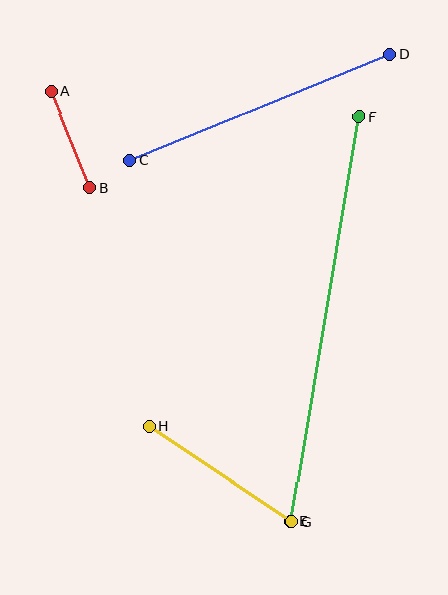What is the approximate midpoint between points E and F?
The midpoint is at approximately (325, 319) pixels.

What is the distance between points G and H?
The distance is approximately 172 pixels.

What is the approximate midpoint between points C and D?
The midpoint is at approximately (260, 107) pixels.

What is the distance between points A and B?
The distance is approximately 104 pixels.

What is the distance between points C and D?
The distance is approximately 280 pixels.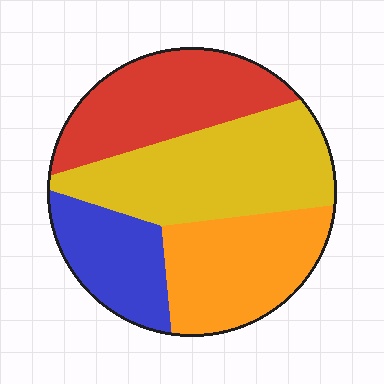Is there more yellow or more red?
Yellow.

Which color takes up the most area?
Yellow, at roughly 35%.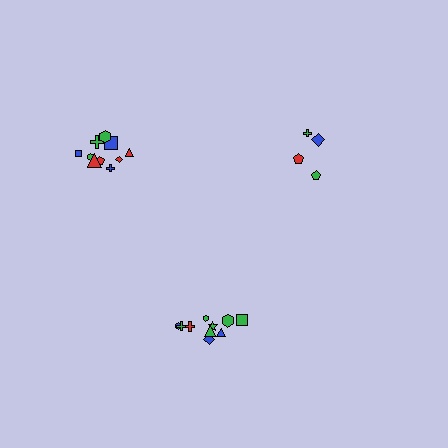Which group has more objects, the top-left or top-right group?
The top-left group.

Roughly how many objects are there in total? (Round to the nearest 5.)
Roughly 25 objects in total.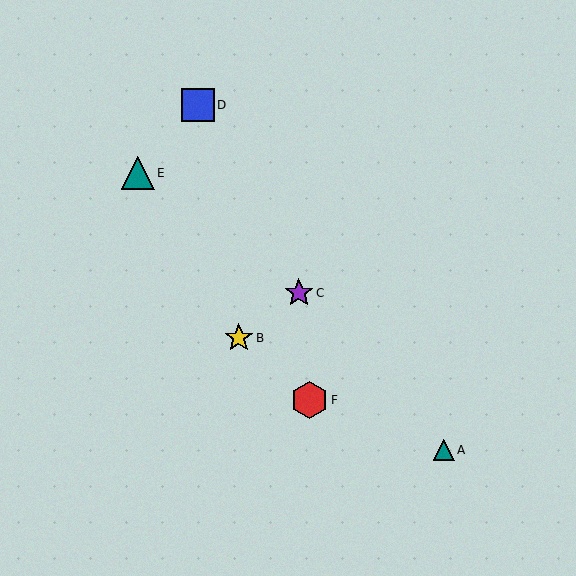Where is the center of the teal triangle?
The center of the teal triangle is at (444, 450).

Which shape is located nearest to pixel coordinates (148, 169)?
The teal triangle (labeled E) at (138, 173) is nearest to that location.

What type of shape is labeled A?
Shape A is a teal triangle.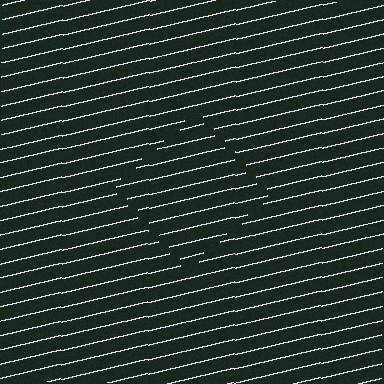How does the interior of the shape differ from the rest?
The interior of the shape contains the same grating, shifted by half a period — the contour is defined by the phase discontinuity where line-ends from the inner and outer gratings abut.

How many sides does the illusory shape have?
4 sides — the line-ends trace a square.